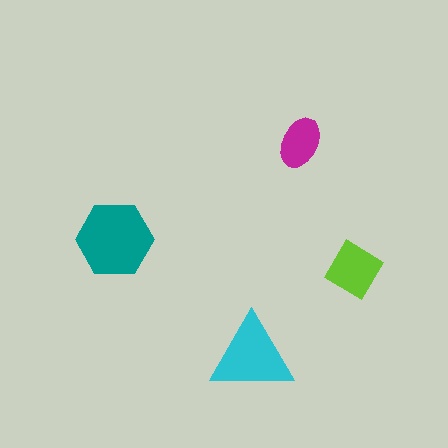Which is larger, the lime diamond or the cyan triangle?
The cyan triangle.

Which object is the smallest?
The magenta ellipse.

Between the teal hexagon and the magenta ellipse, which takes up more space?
The teal hexagon.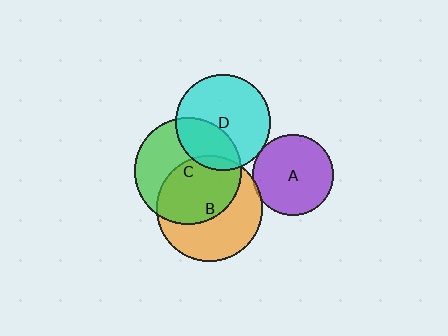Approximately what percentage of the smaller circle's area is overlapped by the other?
Approximately 5%.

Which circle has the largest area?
Circle C (green).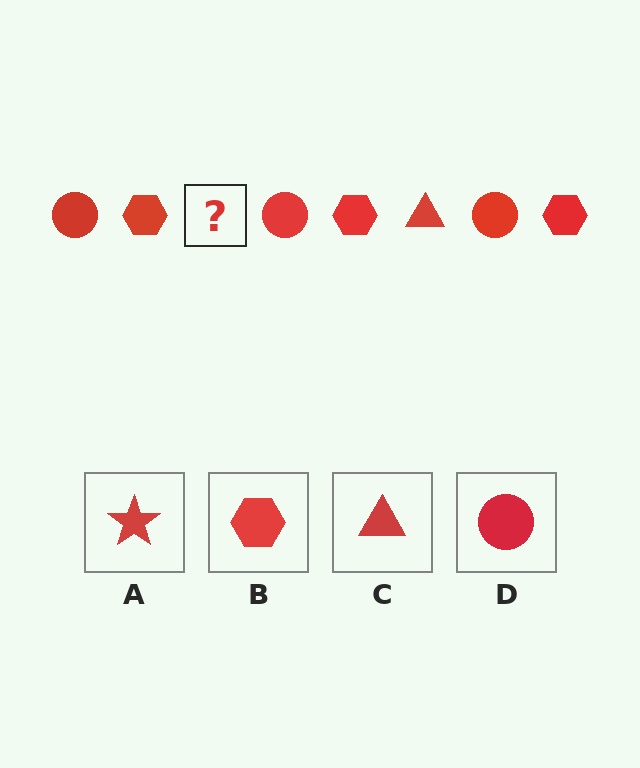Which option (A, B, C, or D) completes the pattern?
C.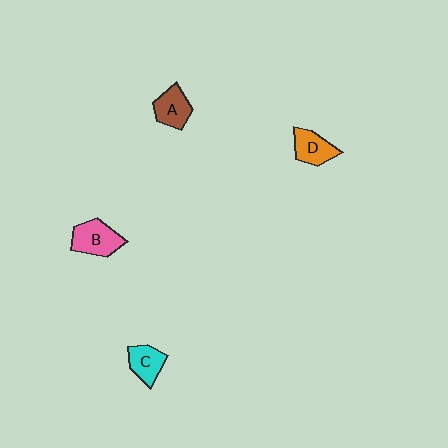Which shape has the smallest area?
Shape C (cyan).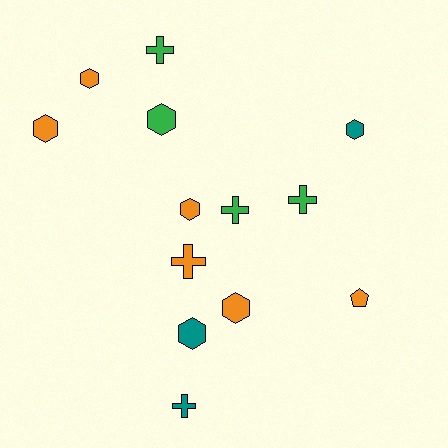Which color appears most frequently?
Orange, with 6 objects.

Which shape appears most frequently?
Hexagon, with 7 objects.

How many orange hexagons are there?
There are 4 orange hexagons.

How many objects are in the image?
There are 13 objects.